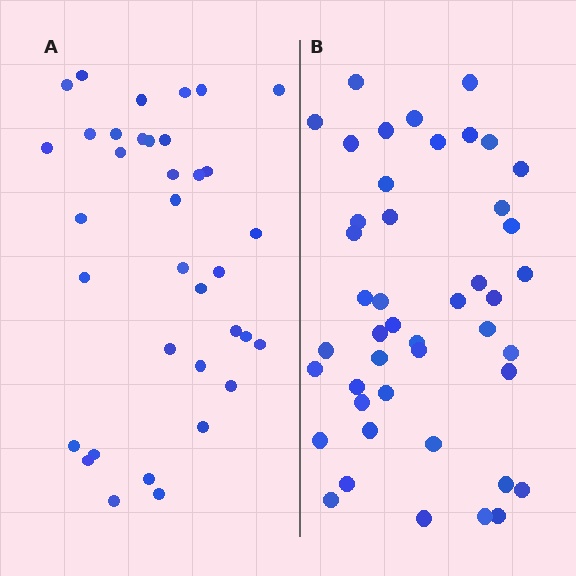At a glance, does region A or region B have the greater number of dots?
Region B (the right region) has more dots.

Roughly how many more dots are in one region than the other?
Region B has roughly 8 or so more dots than region A.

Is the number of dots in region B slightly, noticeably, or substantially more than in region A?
Region B has noticeably more, but not dramatically so. The ratio is roughly 1.2 to 1.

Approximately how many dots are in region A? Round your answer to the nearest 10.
About 40 dots. (The exact count is 36, which rounds to 40.)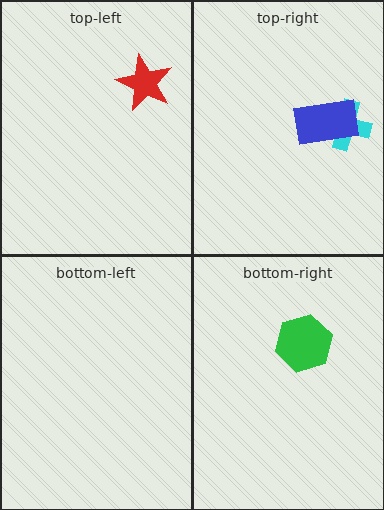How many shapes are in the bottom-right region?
1.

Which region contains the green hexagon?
The bottom-right region.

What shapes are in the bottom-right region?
The green hexagon.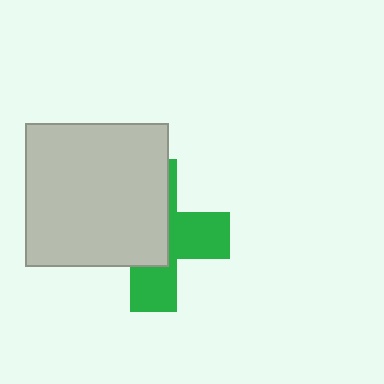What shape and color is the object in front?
The object in front is a light gray square.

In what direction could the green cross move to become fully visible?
The green cross could move right. That would shift it out from behind the light gray square entirely.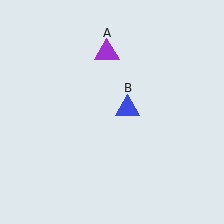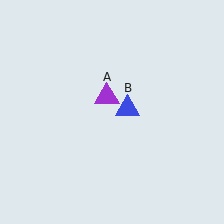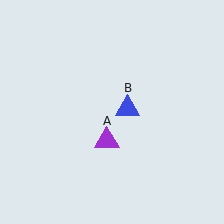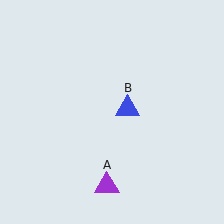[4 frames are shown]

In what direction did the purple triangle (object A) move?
The purple triangle (object A) moved down.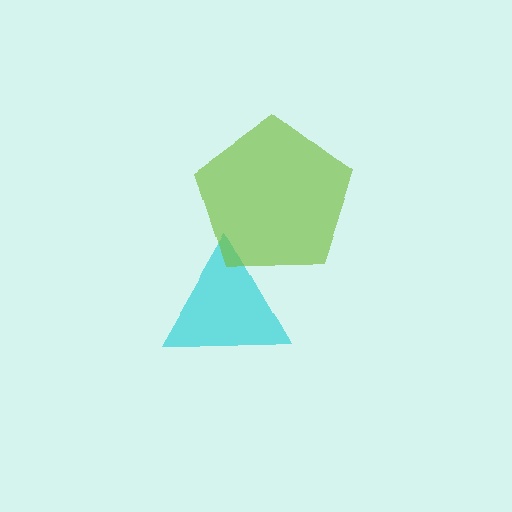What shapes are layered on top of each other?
The layered shapes are: a cyan triangle, a lime pentagon.